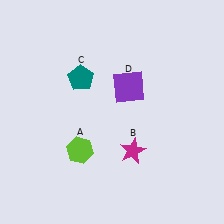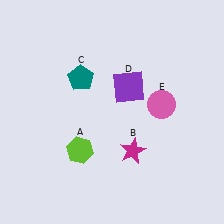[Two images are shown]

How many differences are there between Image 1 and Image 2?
There is 1 difference between the two images.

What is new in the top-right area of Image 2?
A pink circle (E) was added in the top-right area of Image 2.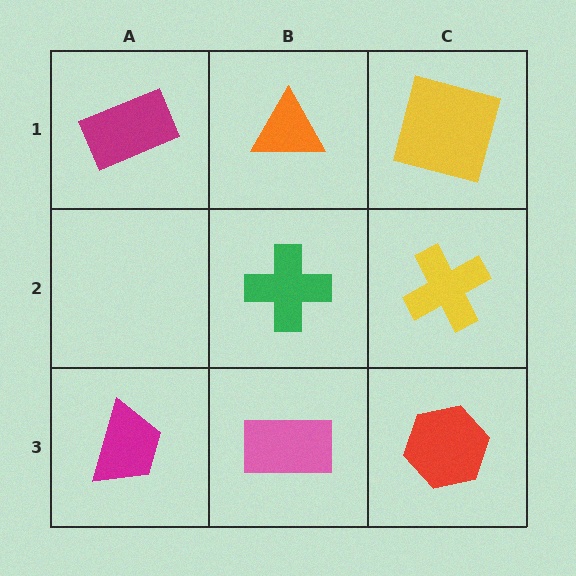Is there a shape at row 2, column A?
No, that cell is empty.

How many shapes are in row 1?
3 shapes.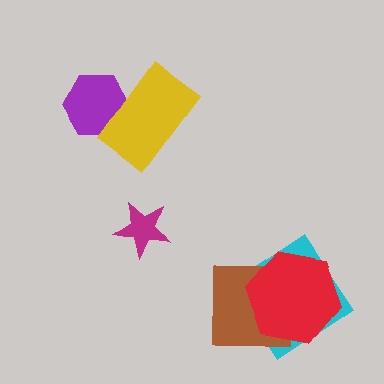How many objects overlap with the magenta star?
0 objects overlap with the magenta star.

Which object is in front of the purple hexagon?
The yellow rectangle is in front of the purple hexagon.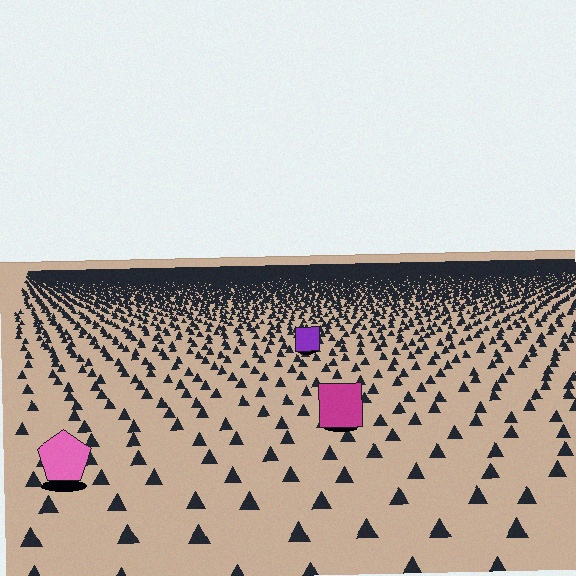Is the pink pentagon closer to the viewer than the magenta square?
Yes. The pink pentagon is closer — you can tell from the texture gradient: the ground texture is coarser near it.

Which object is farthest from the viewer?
The purple square is farthest from the viewer. It appears smaller and the ground texture around it is denser.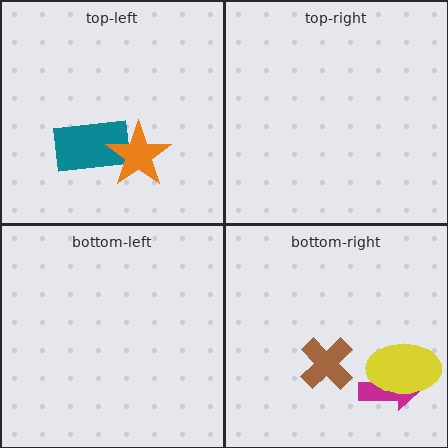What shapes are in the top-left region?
The teal rectangle, the orange star.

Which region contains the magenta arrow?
The bottom-right region.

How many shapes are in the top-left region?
2.